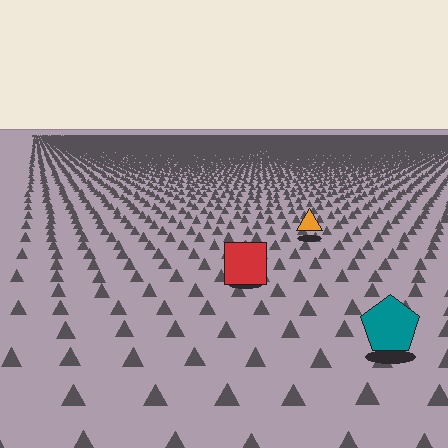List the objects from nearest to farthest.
From nearest to farthest: the teal pentagon, the red square, the orange triangle.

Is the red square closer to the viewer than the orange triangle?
Yes. The red square is closer — you can tell from the texture gradient: the ground texture is coarser near it.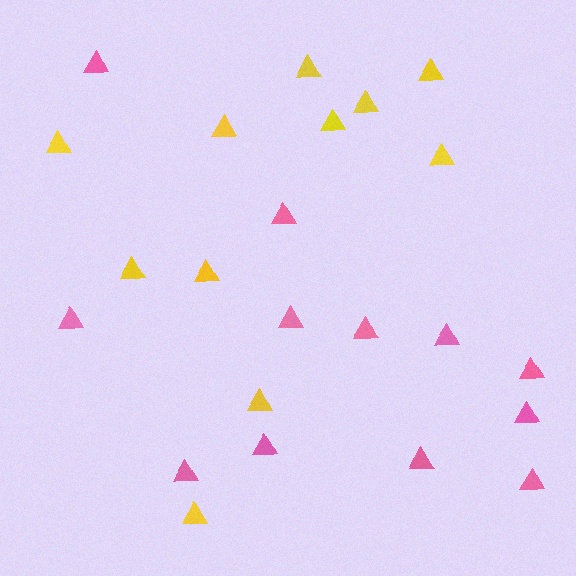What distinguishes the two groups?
There are 2 groups: one group of pink triangles (12) and one group of yellow triangles (11).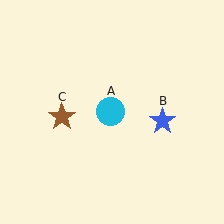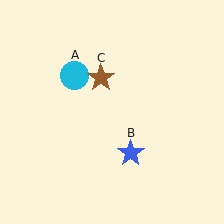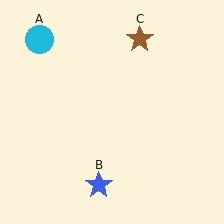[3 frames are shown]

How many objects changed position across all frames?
3 objects changed position: cyan circle (object A), blue star (object B), brown star (object C).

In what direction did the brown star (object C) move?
The brown star (object C) moved up and to the right.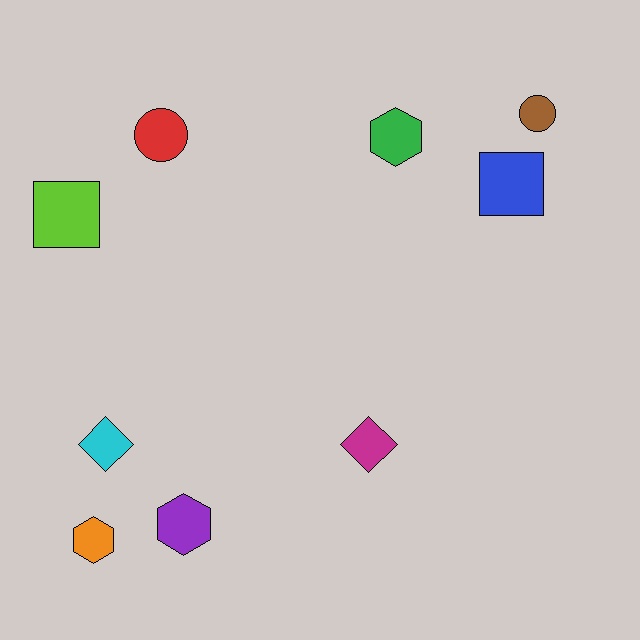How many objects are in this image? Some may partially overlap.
There are 9 objects.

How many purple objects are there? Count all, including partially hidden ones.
There is 1 purple object.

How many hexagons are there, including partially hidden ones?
There are 3 hexagons.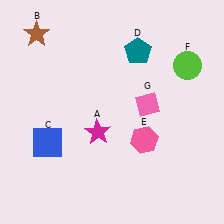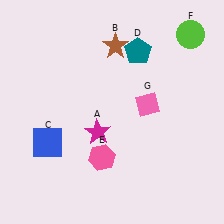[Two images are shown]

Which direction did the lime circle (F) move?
The lime circle (F) moved up.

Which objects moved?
The objects that moved are: the brown star (B), the pink hexagon (E), the lime circle (F).